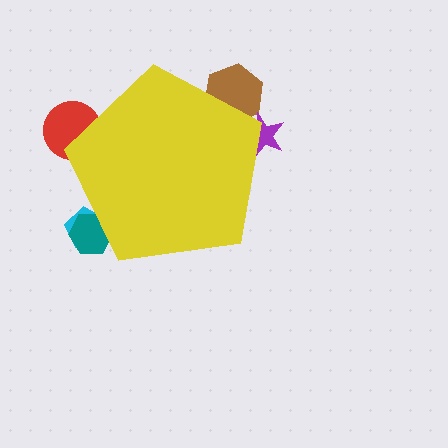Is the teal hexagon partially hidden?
Yes, the teal hexagon is partially hidden behind the yellow pentagon.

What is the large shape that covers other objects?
A yellow pentagon.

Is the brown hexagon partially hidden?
Yes, the brown hexagon is partially hidden behind the yellow pentagon.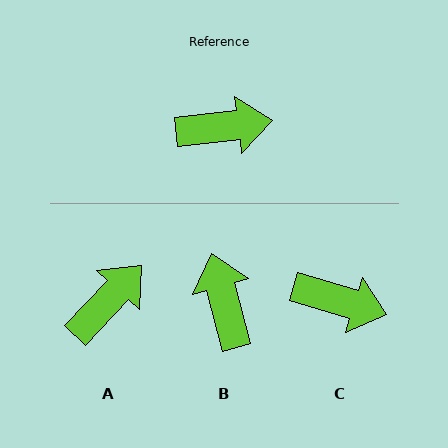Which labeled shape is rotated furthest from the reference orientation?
B, about 99 degrees away.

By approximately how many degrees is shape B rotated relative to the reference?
Approximately 99 degrees counter-clockwise.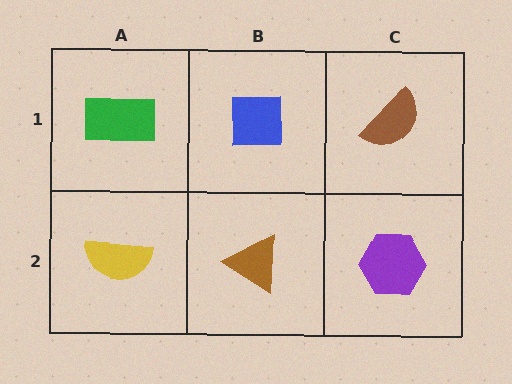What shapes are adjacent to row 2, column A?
A green rectangle (row 1, column A), a brown triangle (row 2, column B).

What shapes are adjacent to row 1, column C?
A purple hexagon (row 2, column C), a blue square (row 1, column B).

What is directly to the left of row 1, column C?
A blue square.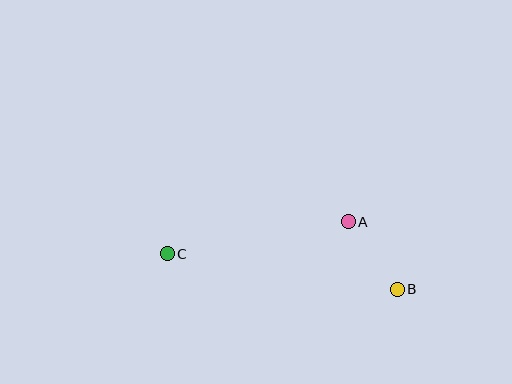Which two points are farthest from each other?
Points B and C are farthest from each other.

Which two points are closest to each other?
Points A and B are closest to each other.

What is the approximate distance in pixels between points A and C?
The distance between A and C is approximately 184 pixels.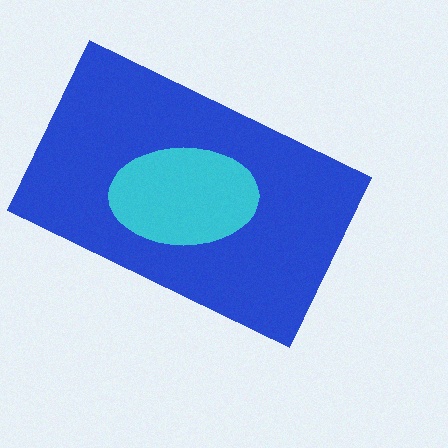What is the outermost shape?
The blue rectangle.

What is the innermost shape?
The cyan ellipse.